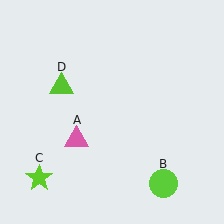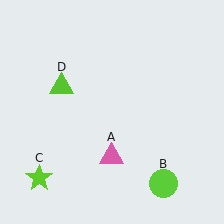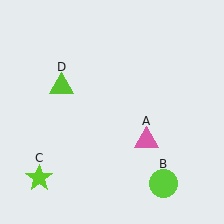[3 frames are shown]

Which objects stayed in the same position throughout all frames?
Lime circle (object B) and lime star (object C) and lime triangle (object D) remained stationary.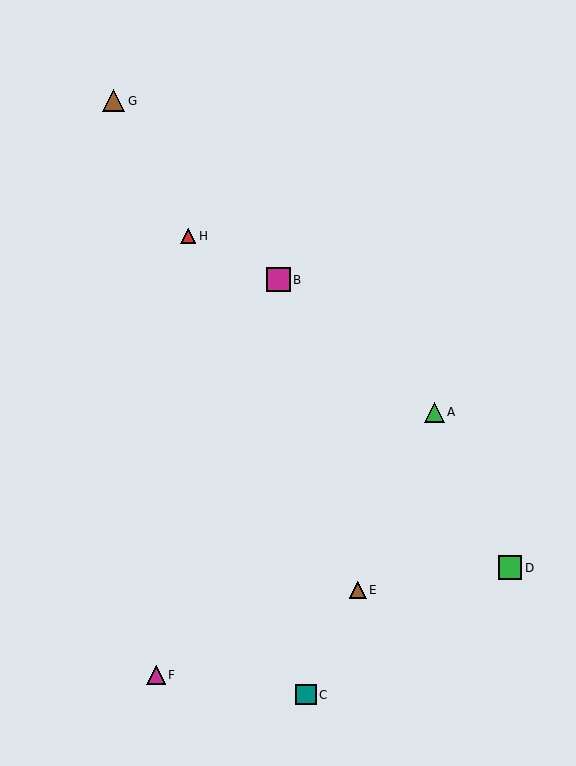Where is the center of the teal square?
The center of the teal square is at (306, 695).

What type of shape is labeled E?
Shape E is a brown triangle.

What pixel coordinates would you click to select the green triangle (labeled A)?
Click at (434, 412) to select the green triangle A.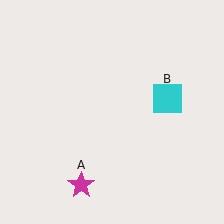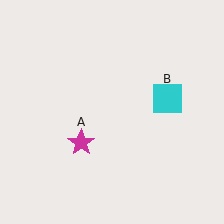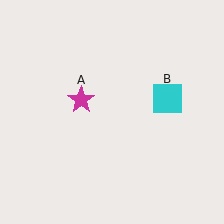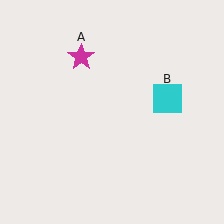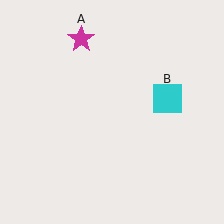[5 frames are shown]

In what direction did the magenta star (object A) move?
The magenta star (object A) moved up.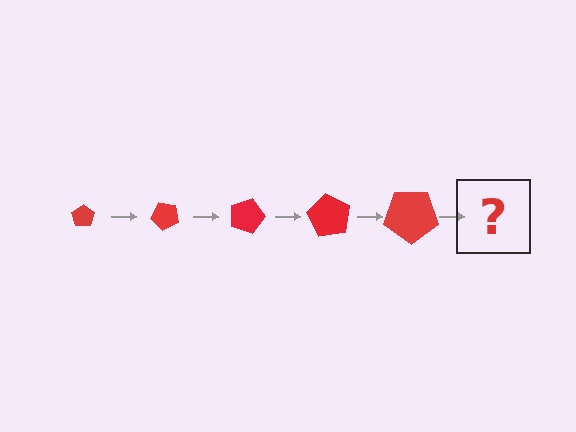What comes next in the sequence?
The next element should be a pentagon, larger than the previous one and rotated 225 degrees from the start.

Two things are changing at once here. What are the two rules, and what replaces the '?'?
The two rules are that the pentagon grows larger each step and it rotates 45 degrees each step. The '?' should be a pentagon, larger than the previous one and rotated 225 degrees from the start.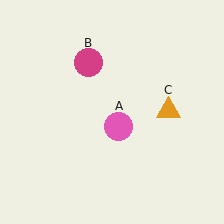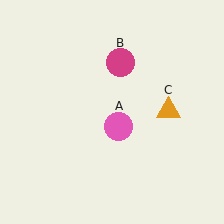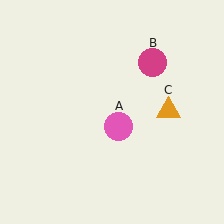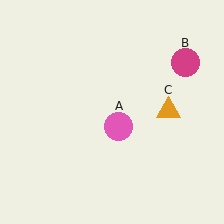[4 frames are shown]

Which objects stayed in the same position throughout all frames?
Pink circle (object A) and orange triangle (object C) remained stationary.